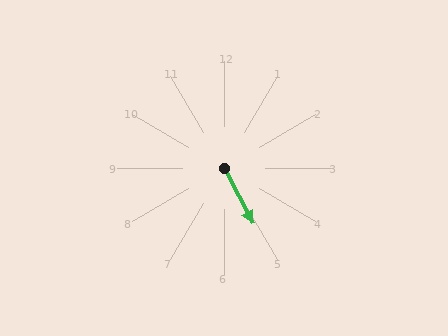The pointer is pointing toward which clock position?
Roughly 5 o'clock.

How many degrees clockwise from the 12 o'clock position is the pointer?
Approximately 152 degrees.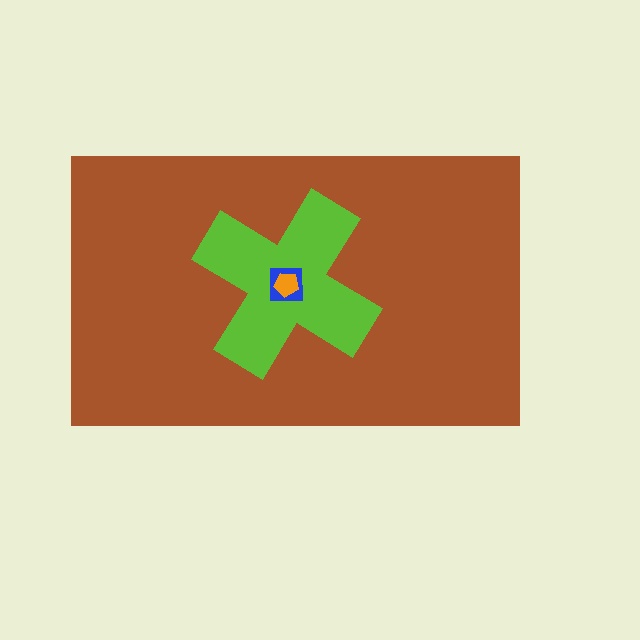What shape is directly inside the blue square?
The orange pentagon.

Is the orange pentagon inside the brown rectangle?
Yes.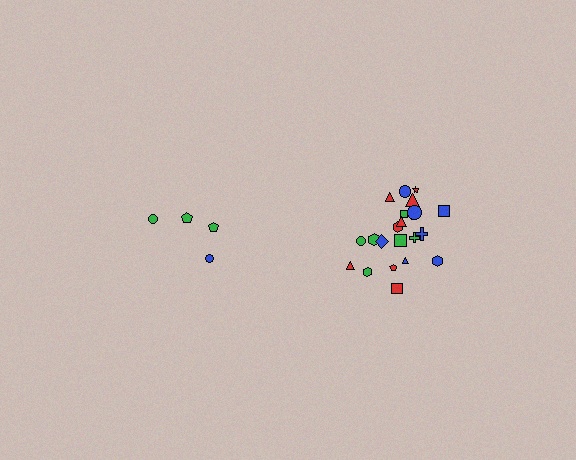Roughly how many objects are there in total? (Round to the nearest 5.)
Roughly 25 objects in total.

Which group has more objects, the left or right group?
The right group.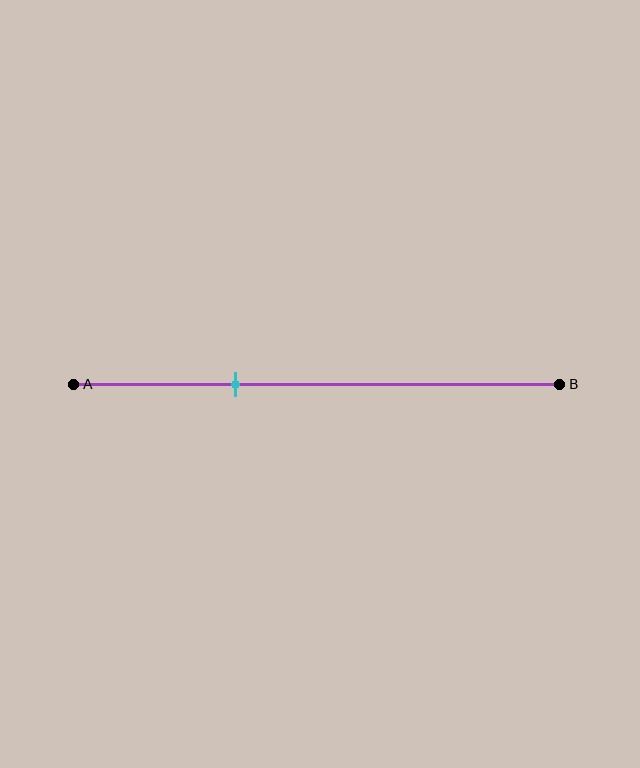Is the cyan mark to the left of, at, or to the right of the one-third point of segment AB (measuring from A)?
The cyan mark is approximately at the one-third point of segment AB.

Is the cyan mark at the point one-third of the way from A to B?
Yes, the mark is approximately at the one-third point.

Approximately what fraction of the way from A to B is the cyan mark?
The cyan mark is approximately 35% of the way from A to B.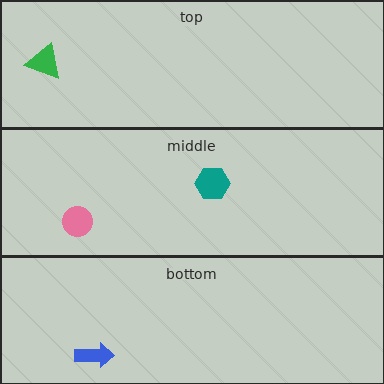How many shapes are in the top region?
1.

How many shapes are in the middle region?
2.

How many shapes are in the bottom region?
1.